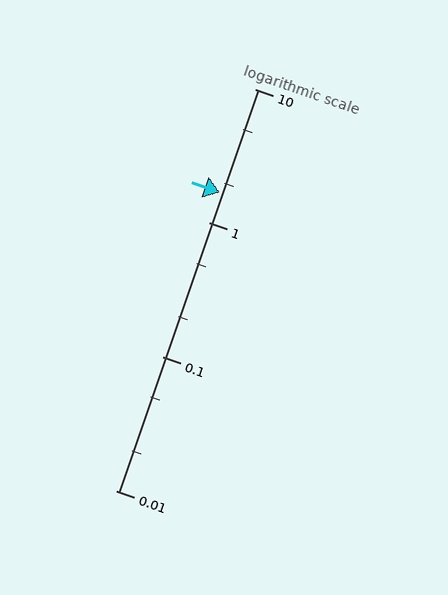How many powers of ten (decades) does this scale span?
The scale spans 3 decades, from 0.01 to 10.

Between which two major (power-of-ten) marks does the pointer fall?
The pointer is between 1 and 10.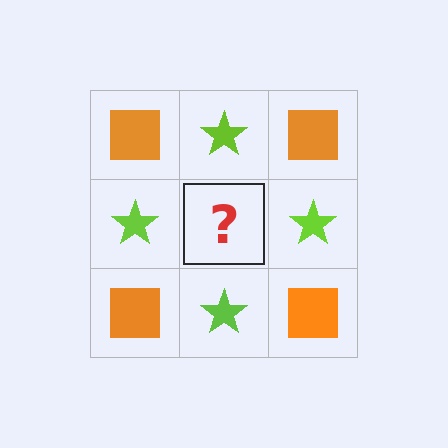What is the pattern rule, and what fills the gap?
The rule is that it alternates orange square and lime star in a checkerboard pattern. The gap should be filled with an orange square.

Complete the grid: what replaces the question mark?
The question mark should be replaced with an orange square.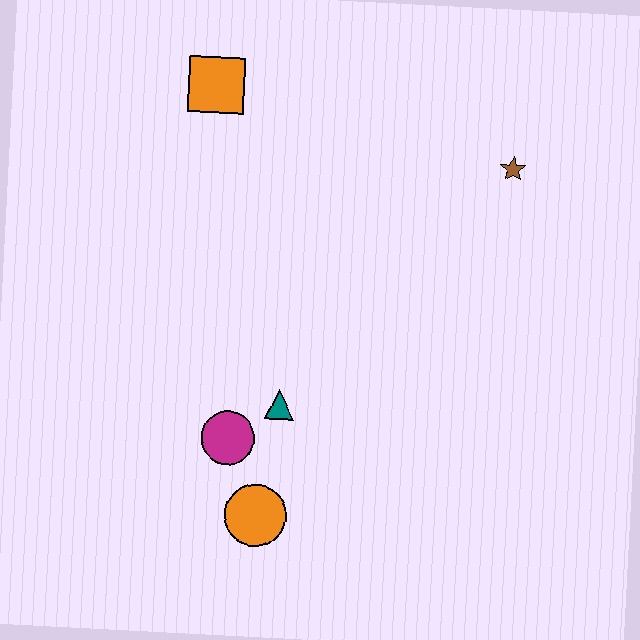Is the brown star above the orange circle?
Yes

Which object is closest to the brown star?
The orange square is closest to the brown star.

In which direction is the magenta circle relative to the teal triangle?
The magenta circle is to the left of the teal triangle.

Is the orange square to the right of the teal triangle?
No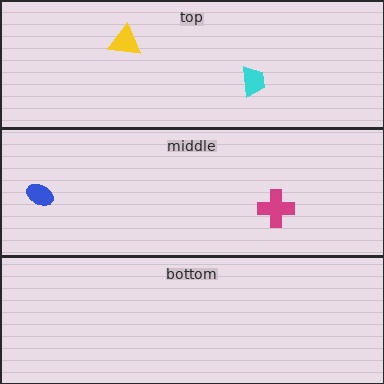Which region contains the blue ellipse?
The middle region.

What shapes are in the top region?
The cyan trapezoid, the yellow triangle.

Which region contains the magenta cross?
The middle region.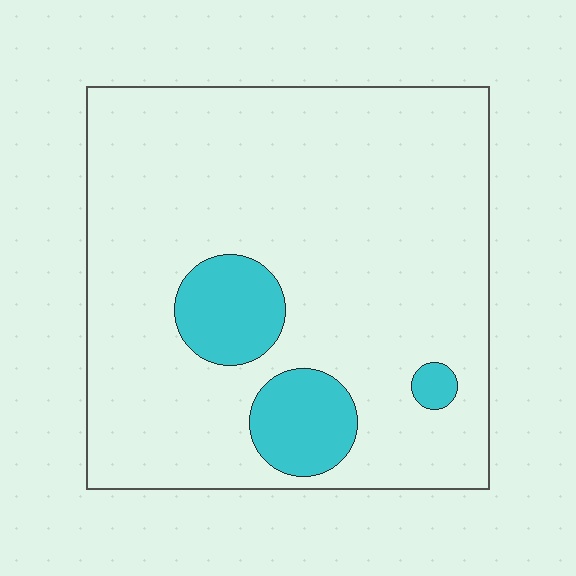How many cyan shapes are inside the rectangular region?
3.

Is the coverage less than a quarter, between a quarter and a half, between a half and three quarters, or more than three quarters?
Less than a quarter.